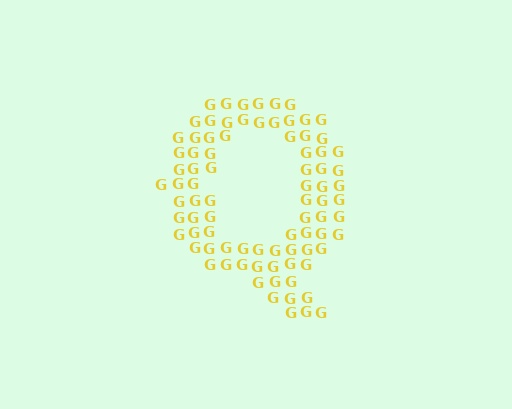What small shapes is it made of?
It is made of small letter G's.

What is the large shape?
The large shape is the letter Q.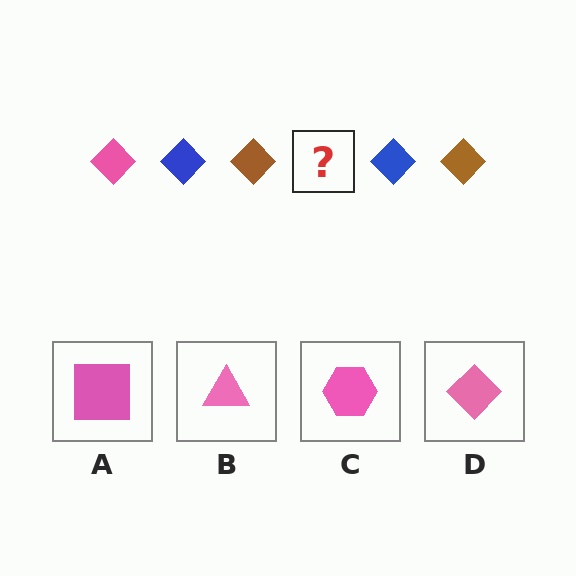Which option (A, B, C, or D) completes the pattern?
D.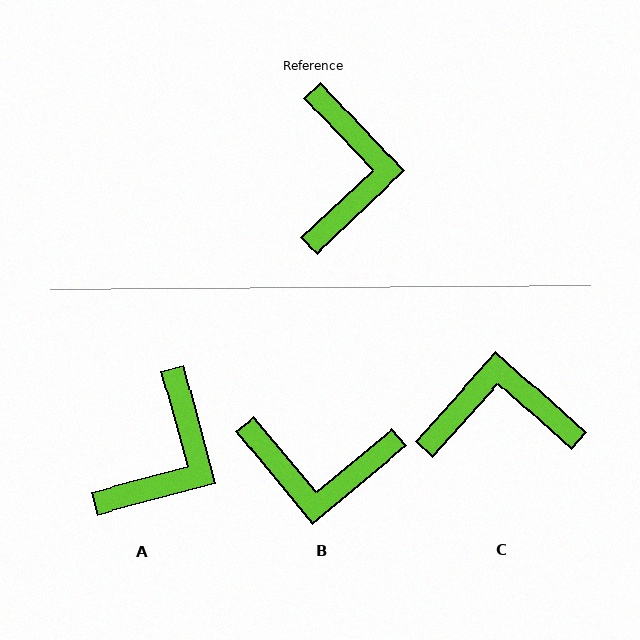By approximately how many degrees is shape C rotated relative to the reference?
Approximately 94 degrees counter-clockwise.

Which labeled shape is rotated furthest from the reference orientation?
C, about 94 degrees away.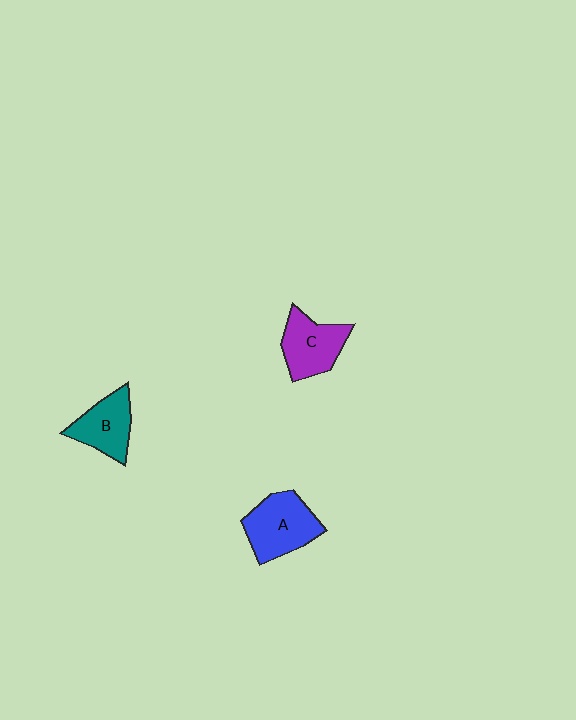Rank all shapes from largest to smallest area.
From largest to smallest: A (blue), C (purple), B (teal).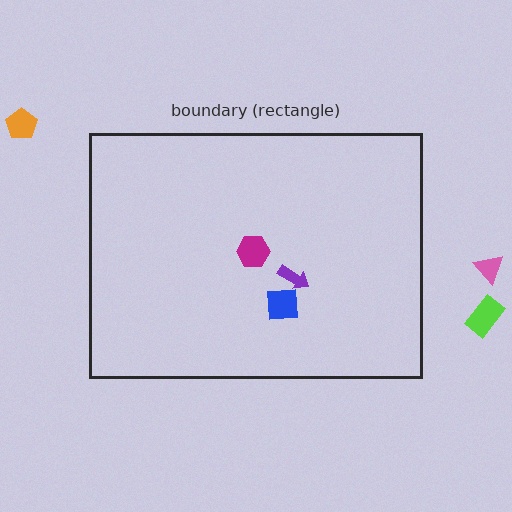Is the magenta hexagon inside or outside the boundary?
Inside.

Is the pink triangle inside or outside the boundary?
Outside.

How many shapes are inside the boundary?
3 inside, 3 outside.